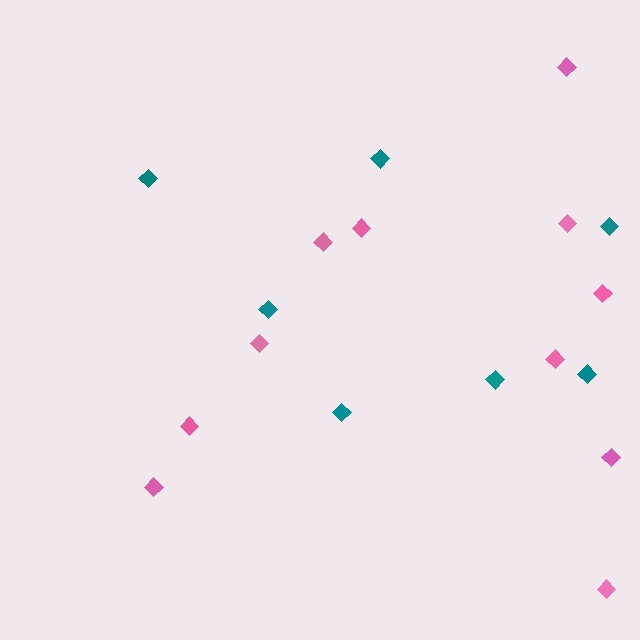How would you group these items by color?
There are 2 groups: one group of teal diamonds (7) and one group of pink diamonds (11).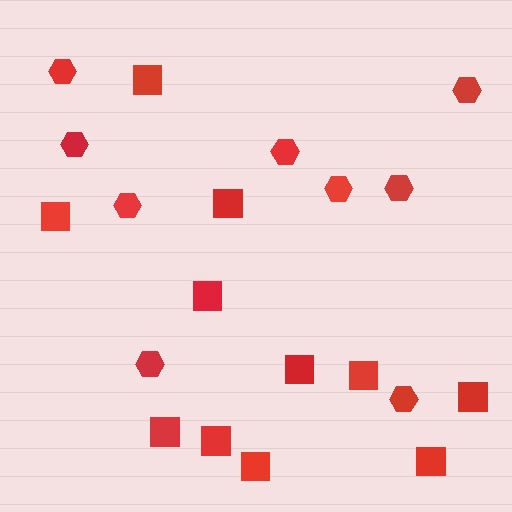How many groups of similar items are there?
There are 2 groups: one group of hexagons (9) and one group of squares (11).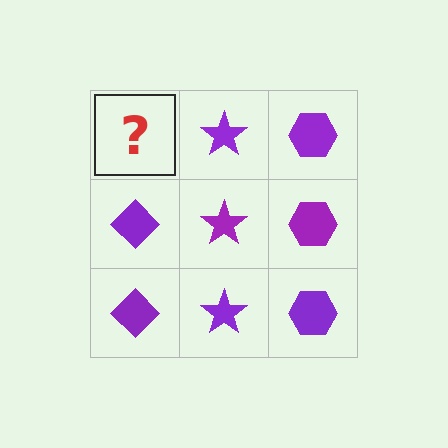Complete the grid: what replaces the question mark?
The question mark should be replaced with a purple diamond.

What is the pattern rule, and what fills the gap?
The rule is that each column has a consistent shape. The gap should be filled with a purple diamond.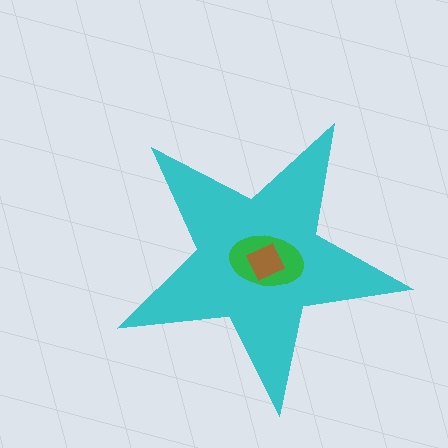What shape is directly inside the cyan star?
The green ellipse.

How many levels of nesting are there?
3.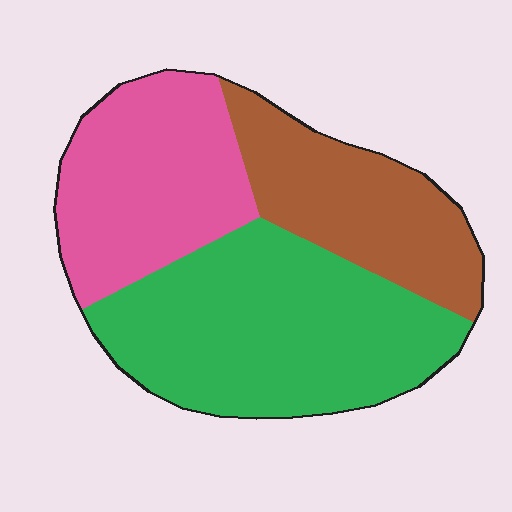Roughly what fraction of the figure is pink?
Pink covers around 30% of the figure.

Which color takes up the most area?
Green, at roughly 45%.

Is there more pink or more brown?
Pink.